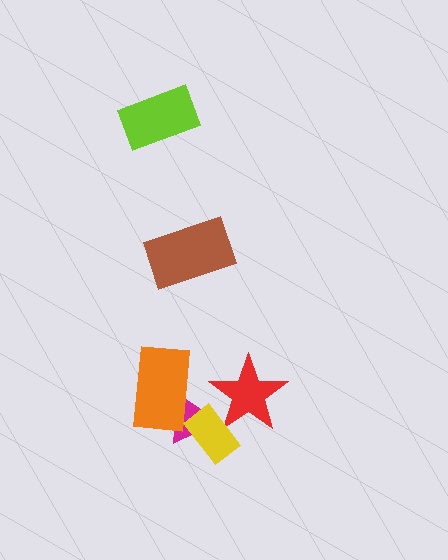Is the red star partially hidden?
Yes, it is partially covered by another shape.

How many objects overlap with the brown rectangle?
0 objects overlap with the brown rectangle.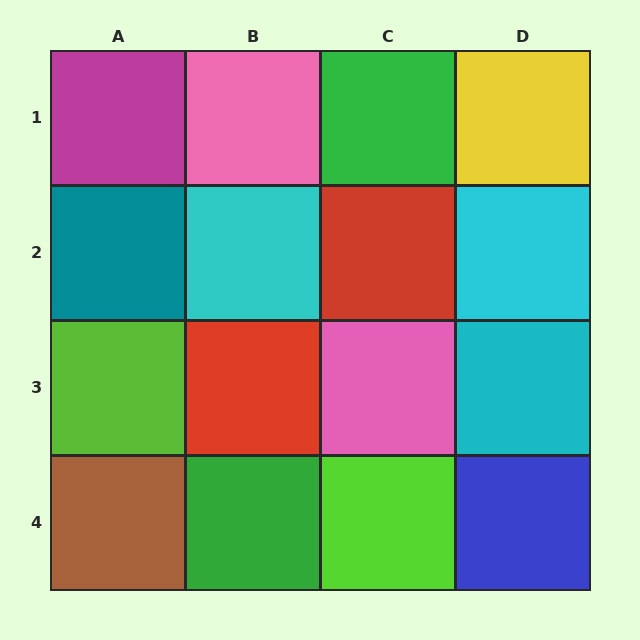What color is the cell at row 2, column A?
Teal.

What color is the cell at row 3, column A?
Lime.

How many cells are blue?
1 cell is blue.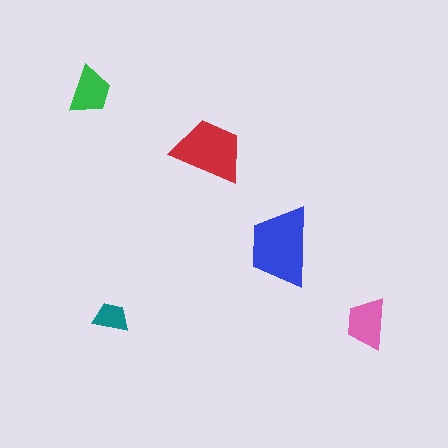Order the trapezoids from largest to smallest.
the blue one, the red one, the pink one, the green one, the teal one.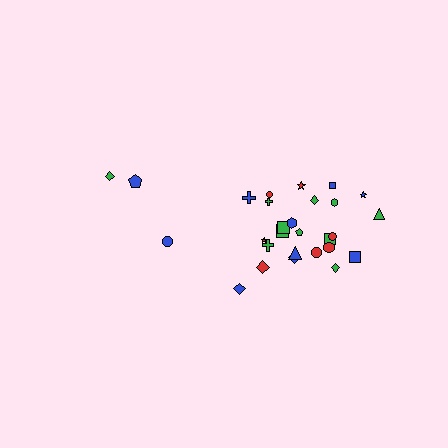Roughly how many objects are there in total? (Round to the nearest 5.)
Roughly 30 objects in total.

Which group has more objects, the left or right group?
The right group.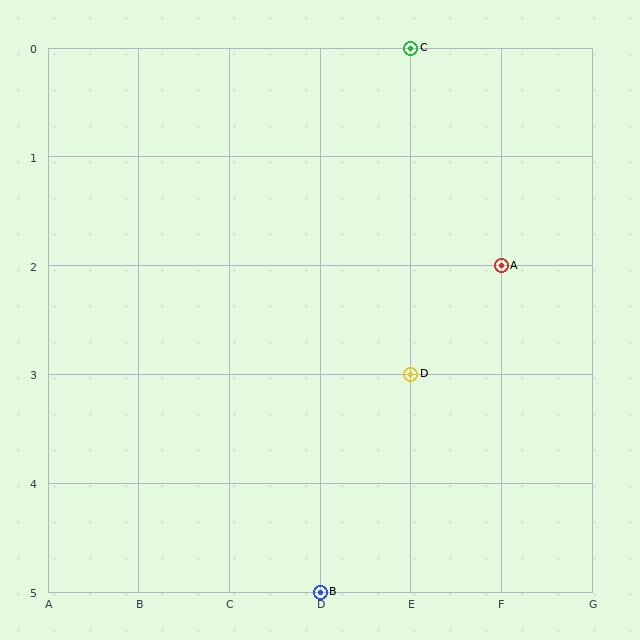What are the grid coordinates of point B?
Point B is at grid coordinates (D, 5).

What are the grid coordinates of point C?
Point C is at grid coordinates (E, 0).